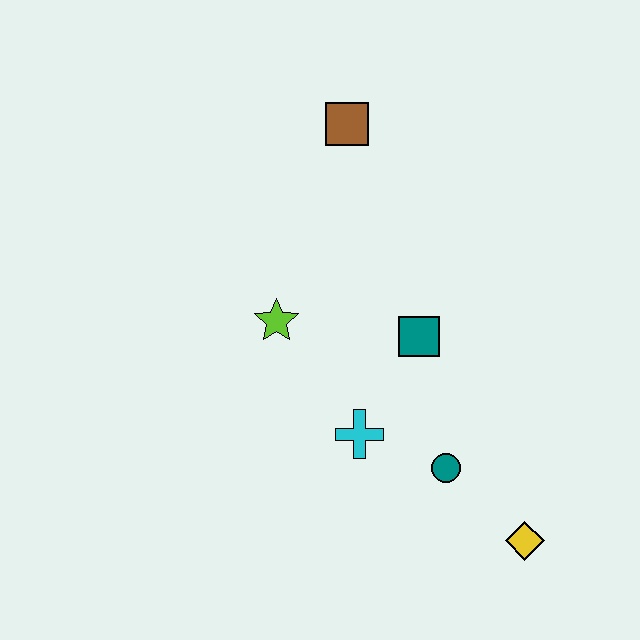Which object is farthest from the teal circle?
The brown square is farthest from the teal circle.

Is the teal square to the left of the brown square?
No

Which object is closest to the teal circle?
The cyan cross is closest to the teal circle.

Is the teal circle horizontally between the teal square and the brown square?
No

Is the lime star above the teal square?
Yes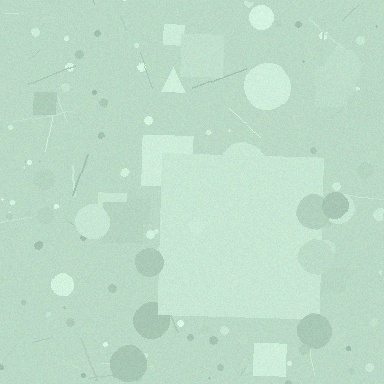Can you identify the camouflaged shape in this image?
The camouflaged shape is a square.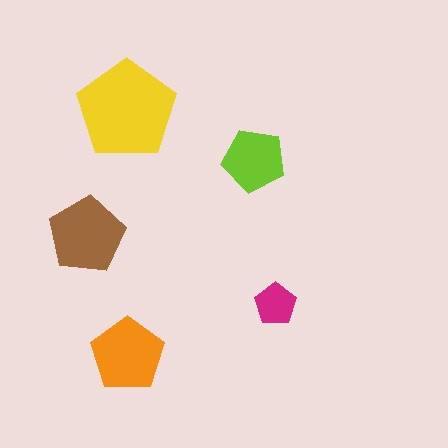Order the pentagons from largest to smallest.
the yellow one, the brown one, the orange one, the lime one, the magenta one.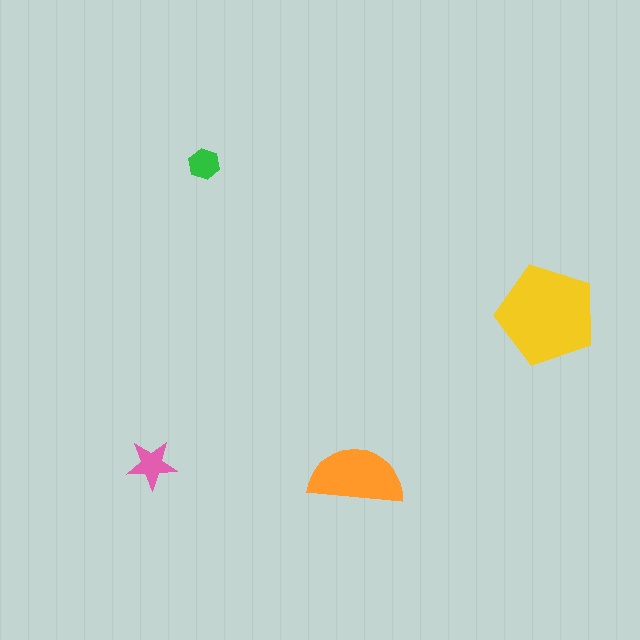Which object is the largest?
The yellow pentagon.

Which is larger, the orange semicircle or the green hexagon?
The orange semicircle.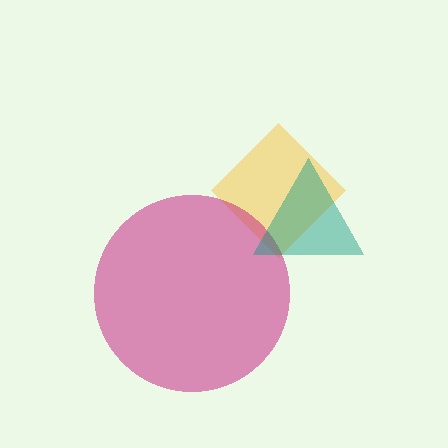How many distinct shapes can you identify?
There are 3 distinct shapes: a yellow diamond, a magenta circle, a teal triangle.